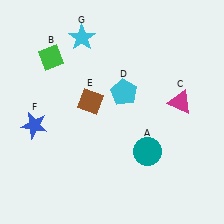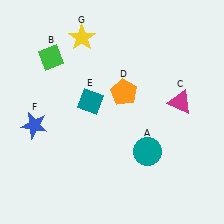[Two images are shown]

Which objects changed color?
D changed from cyan to orange. E changed from brown to teal. G changed from cyan to yellow.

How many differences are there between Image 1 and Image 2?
There are 3 differences between the two images.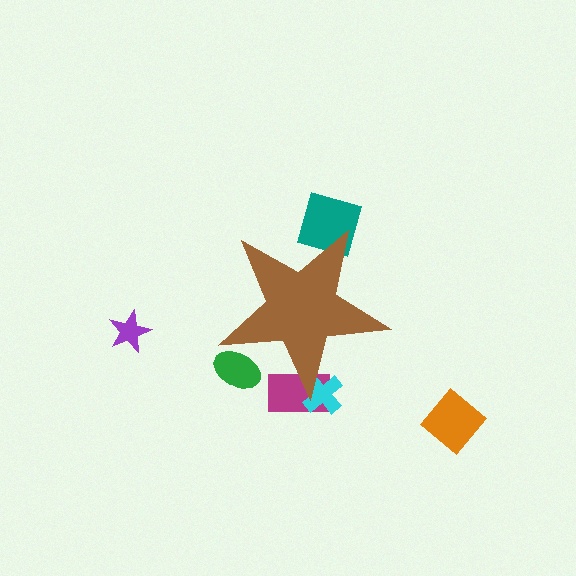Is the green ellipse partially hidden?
Yes, the green ellipse is partially hidden behind the brown star.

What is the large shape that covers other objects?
A brown star.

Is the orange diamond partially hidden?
No, the orange diamond is fully visible.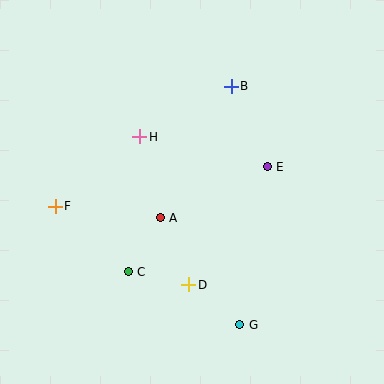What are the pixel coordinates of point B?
Point B is at (231, 86).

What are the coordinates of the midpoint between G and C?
The midpoint between G and C is at (184, 298).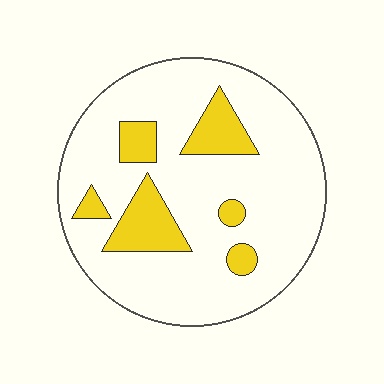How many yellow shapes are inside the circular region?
6.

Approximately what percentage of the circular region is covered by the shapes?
Approximately 20%.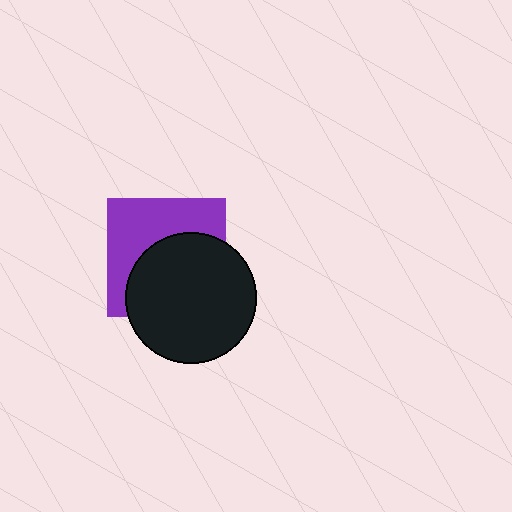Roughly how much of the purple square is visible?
About half of it is visible (roughly 47%).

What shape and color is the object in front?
The object in front is a black circle.